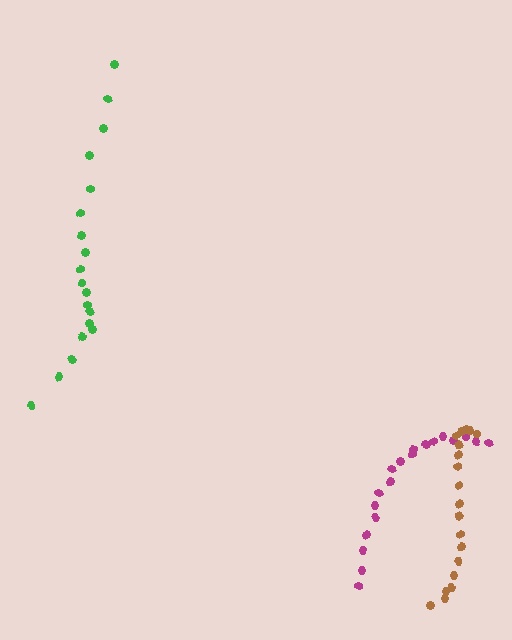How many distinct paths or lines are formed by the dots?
There are 3 distinct paths.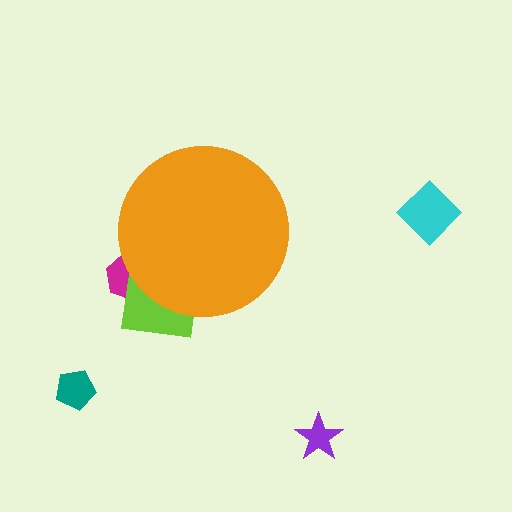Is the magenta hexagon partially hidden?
Yes, the magenta hexagon is partially hidden behind the orange circle.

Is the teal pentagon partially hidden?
No, the teal pentagon is fully visible.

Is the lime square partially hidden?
Yes, the lime square is partially hidden behind the orange circle.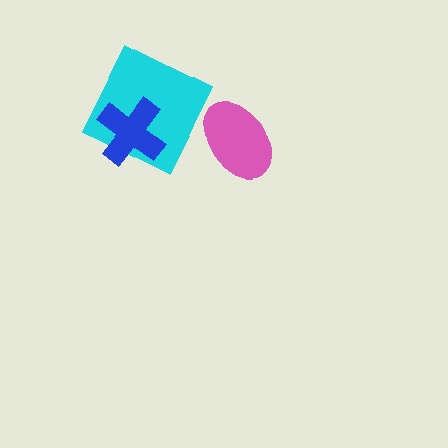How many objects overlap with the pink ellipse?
0 objects overlap with the pink ellipse.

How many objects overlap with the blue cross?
1 object overlaps with the blue cross.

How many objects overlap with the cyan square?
1 object overlaps with the cyan square.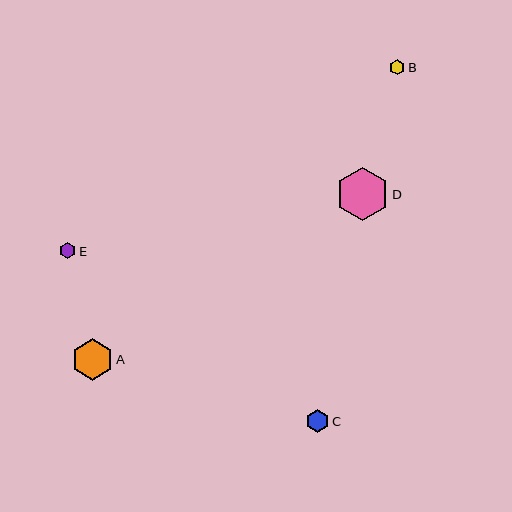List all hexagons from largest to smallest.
From largest to smallest: D, A, C, E, B.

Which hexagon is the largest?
Hexagon D is the largest with a size of approximately 53 pixels.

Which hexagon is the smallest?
Hexagon B is the smallest with a size of approximately 15 pixels.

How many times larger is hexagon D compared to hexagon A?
Hexagon D is approximately 1.3 times the size of hexagon A.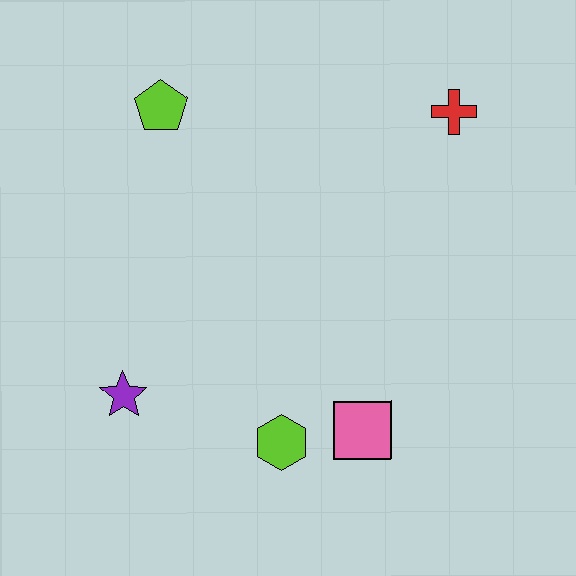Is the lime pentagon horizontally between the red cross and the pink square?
No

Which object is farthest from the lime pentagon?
The pink square is farthest from the lime pentagon.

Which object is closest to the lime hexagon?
The pink square is closest to the lime hexagon.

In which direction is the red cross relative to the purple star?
The red cross is to the right of the purple star.